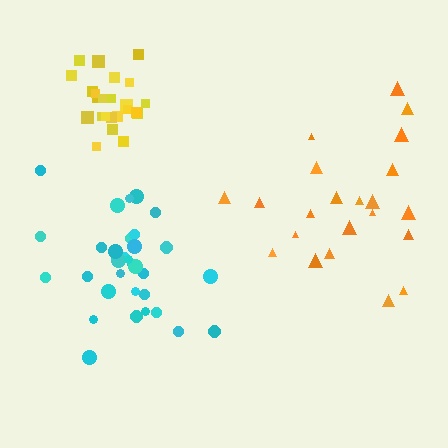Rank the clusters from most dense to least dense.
yellow, cyan, orange.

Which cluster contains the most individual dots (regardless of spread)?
Cyan (33).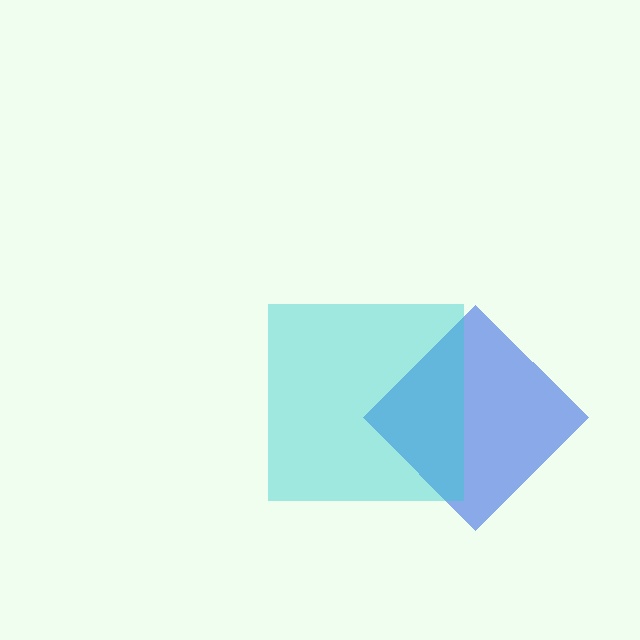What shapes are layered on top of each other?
The layered shapes are: a blue diamond, a cyan square.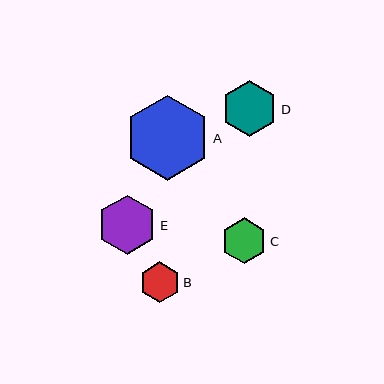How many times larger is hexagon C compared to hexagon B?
Hexagon C is approximately 1.1 times the size of hexagon B.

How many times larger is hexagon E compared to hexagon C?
Hexagon E is approximately 1.3 times the size of hexagon C.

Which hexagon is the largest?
Hexagon A is the largest with a size of approximately 85 pixels.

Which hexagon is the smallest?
Hexagon B is the smallest with a size of approximately 41 pixels.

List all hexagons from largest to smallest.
From largest to smallest: A, E, D, C, B.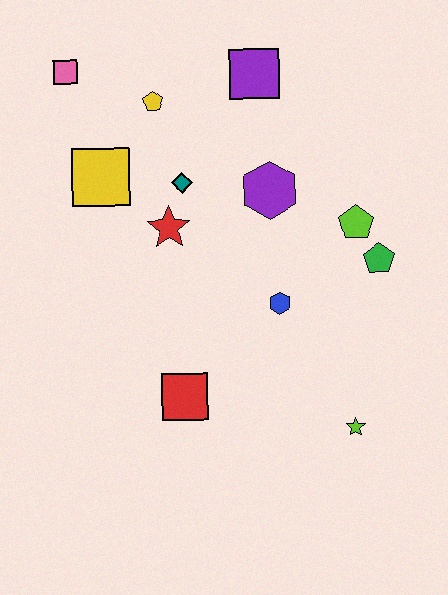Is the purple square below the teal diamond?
No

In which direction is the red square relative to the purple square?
The red square is below the purple square.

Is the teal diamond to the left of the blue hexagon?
Yes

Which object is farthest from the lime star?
The pink square is farthest from the lime star.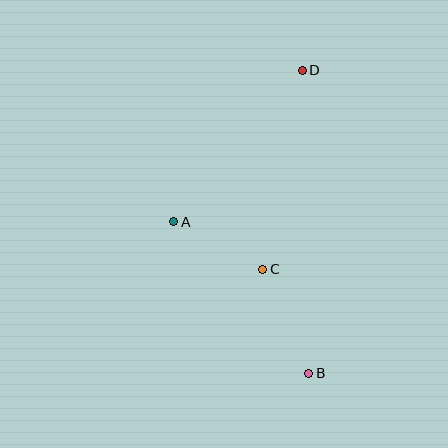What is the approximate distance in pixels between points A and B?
The distance between A and B is approximately 203 pixels.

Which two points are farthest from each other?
Points B and D are farthest from each other.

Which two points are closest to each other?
Points A and C are closest to each other.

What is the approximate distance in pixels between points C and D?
The distance between C and D is approximately 203 pixels.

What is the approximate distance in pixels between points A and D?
The distance between A and D is approximately 199 pixels.